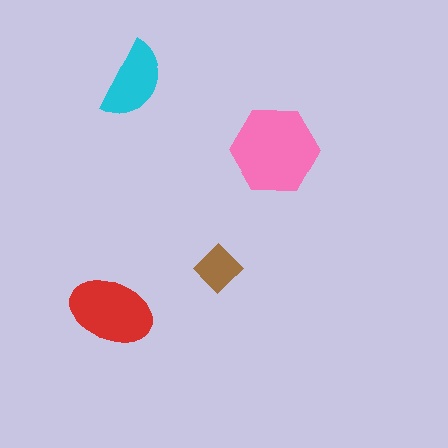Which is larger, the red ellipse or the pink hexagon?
The pink hexagon.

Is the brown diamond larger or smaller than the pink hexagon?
Smaller.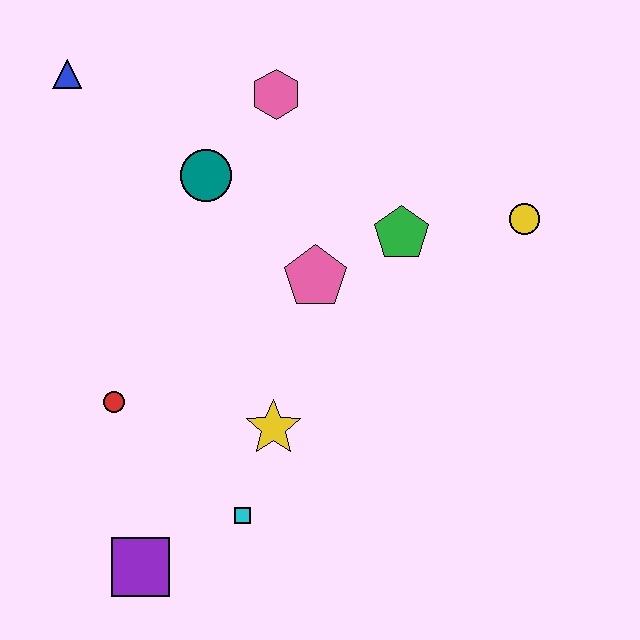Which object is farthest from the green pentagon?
The purple square is farthest from the green pentagon.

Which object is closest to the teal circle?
The pink hexagon is closest to the teal circle.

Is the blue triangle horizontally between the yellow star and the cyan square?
No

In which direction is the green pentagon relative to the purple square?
The green pentagon is above the purple square.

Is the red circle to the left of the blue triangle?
No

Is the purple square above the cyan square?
No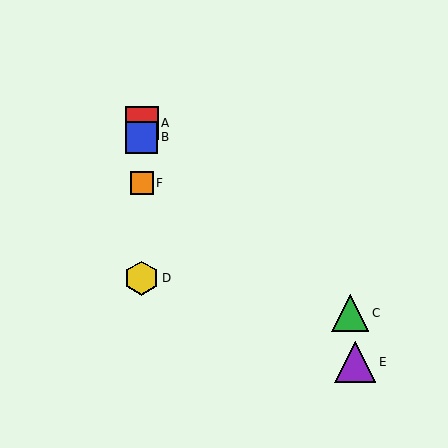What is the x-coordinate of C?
Object C is at x≈350.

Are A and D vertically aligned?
Yes, both are at x≈142.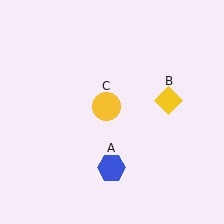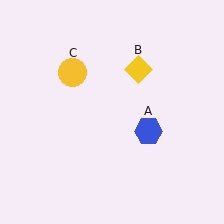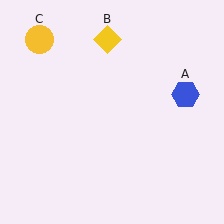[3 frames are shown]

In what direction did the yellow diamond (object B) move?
The yellow diamond (object B) moved up and to the left.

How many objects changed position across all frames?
3 objects changed position: blue hexagon (object A), yellow diamond (object B), yellow circle (object C).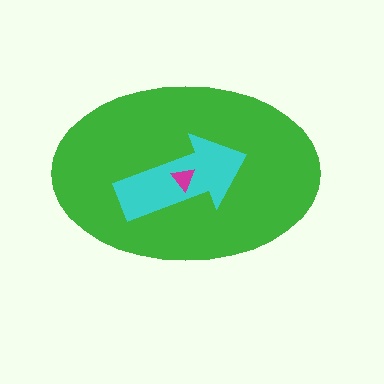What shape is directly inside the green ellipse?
The cyan arrow.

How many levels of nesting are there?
3.